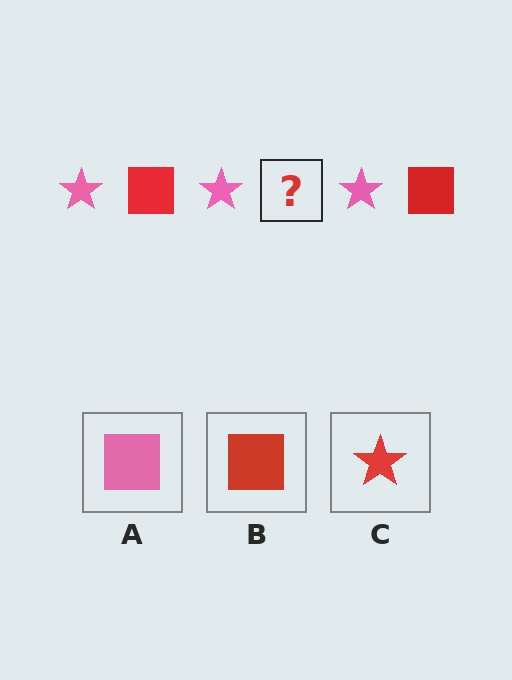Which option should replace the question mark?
Option B.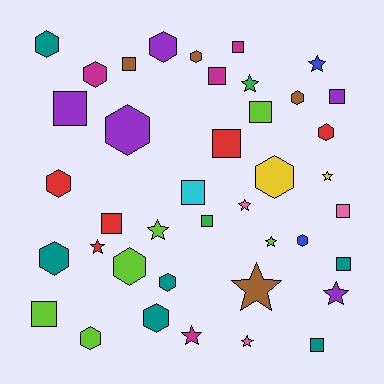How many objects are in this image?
There are 40 objects.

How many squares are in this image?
There are 14 squares.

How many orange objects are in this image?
There are no orange objects.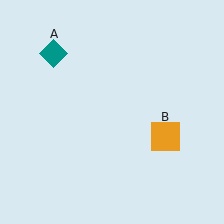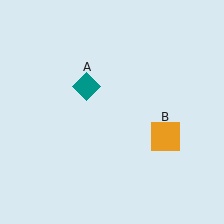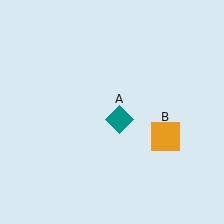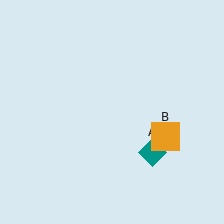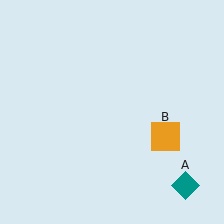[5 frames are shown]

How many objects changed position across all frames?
1 object changed position: teal diamond (object A).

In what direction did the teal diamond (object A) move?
The teal diamond (object A) moved down and to the right.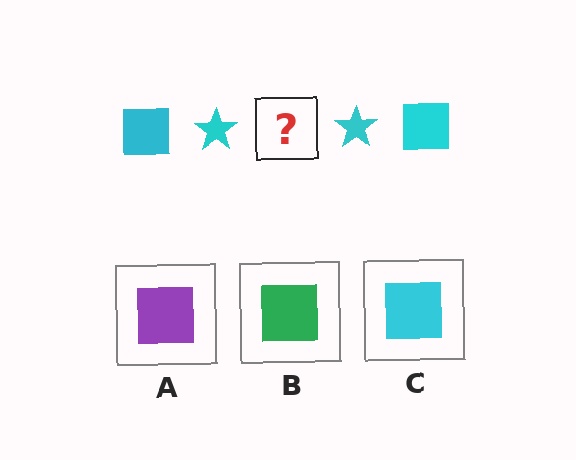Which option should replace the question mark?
Option C.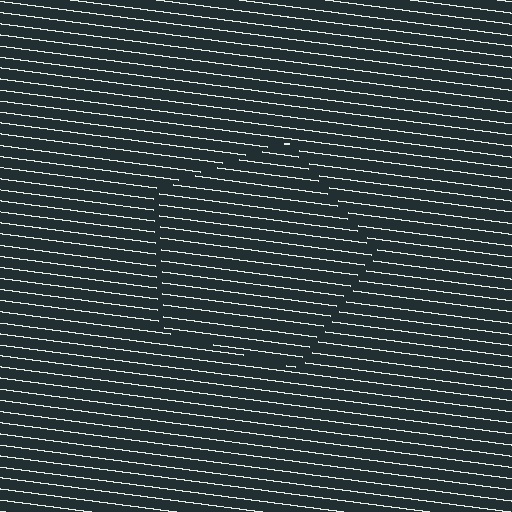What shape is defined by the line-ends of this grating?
An illusory pentagon. The interior of the shape contains the same grating, shifted by half a period — the contour is defined by the phase discontinuity where line-ends from the inner and outer gratings abut.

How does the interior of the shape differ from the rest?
The interior of the shape contains the same grating, shifted by half a period — the contour is defined by the phase discontinuity where line-ends from the inner and outer gratings abut.